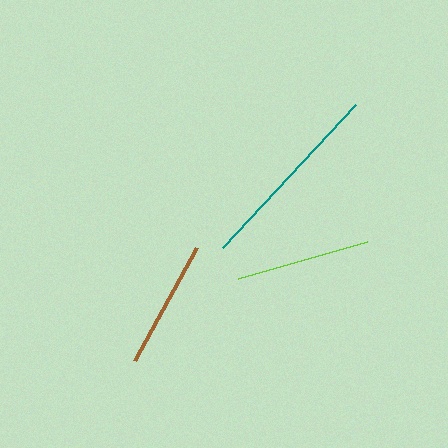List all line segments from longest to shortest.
From longest to shortest: teal, lime, brown.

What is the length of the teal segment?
The teal segment is approximately 195 pixels long.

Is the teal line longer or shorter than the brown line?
The teal line is longer than the brown line.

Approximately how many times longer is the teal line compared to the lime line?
The teal line is approximately 1.5 times the length of the lime line.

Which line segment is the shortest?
The brown line is the shortest at approximately 128 pixels.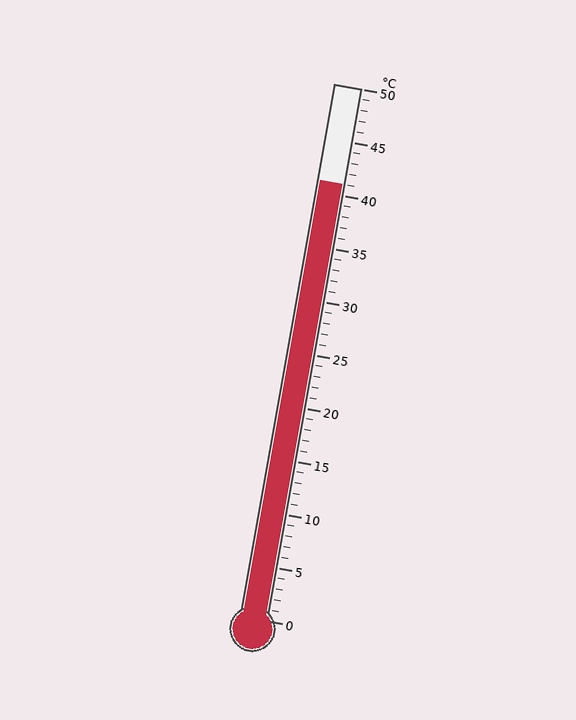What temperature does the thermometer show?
The thermometer shows approximately 41°C.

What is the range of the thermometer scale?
The thermometer scale ranges from 0°C to 50°C.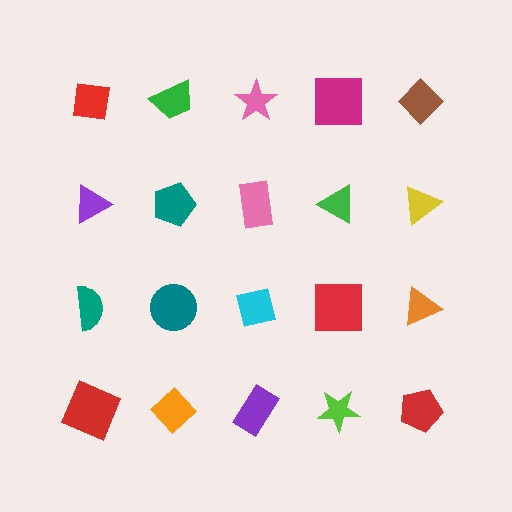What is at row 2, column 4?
A green triangle.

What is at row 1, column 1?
A red square.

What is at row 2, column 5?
A yellow triangle.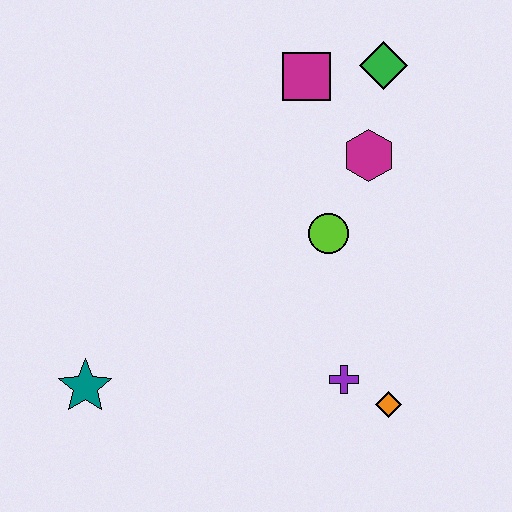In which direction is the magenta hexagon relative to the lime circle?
The magenta hexagon is above the lime circle.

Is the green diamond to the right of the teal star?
Yes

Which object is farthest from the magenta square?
The teal star is farthest from the magenta square.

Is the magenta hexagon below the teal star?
No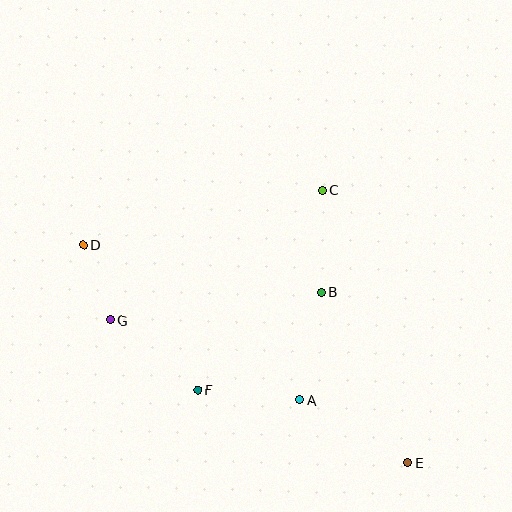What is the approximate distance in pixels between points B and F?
The distance between B and F is approximately 158 pixels.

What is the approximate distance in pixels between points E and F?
The distance between E and F is approximately 222 pixels.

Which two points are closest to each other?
Points D and G are closest to each other.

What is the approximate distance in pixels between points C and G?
The distance between C and G is approximately 248 pixels.